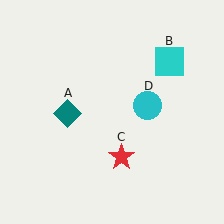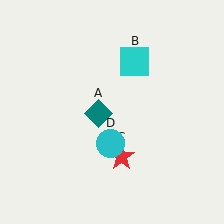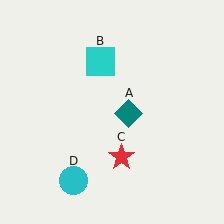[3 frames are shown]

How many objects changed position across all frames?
3 objects changed position: teal diamond (object A), cyan square (object B), cyan circle (object D).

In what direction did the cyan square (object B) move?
The cyan square (object B) moved left.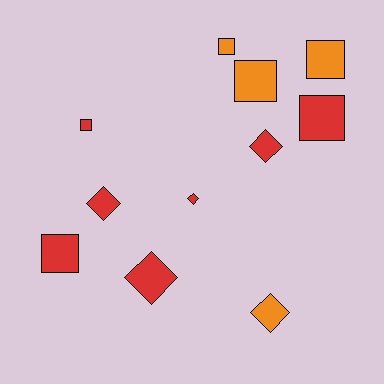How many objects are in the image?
There are 11 objects.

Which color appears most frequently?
Red, with 7 objects.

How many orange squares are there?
There are 3 orange squares.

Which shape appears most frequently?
Square, with 6 objects.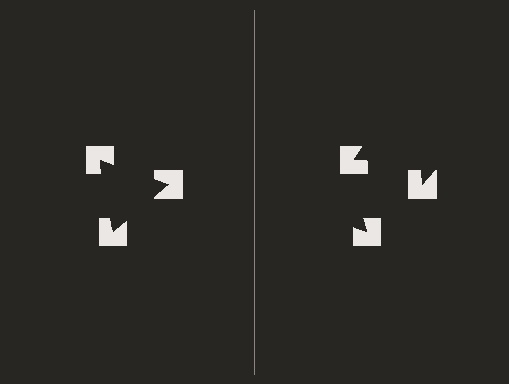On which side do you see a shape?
An illusory triangle appears on the left side. On the right side the wedge cuts are rotated, so no coherent shape forms.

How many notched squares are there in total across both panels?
6 — 3 on each side.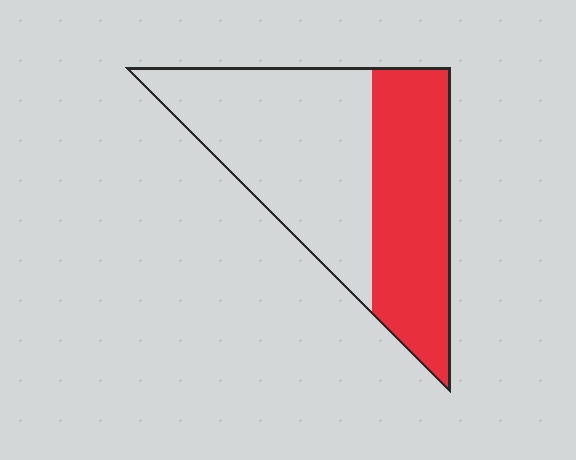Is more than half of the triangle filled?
No.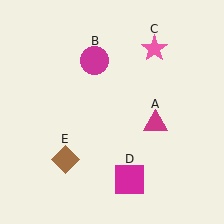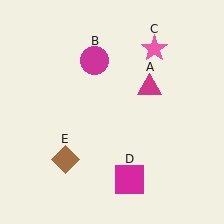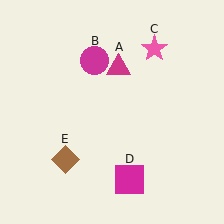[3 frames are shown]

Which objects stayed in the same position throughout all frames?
Magenta circle (object B) and pink star (object C) and magenta square (object D) and brown diamond (object E) remained stationary.